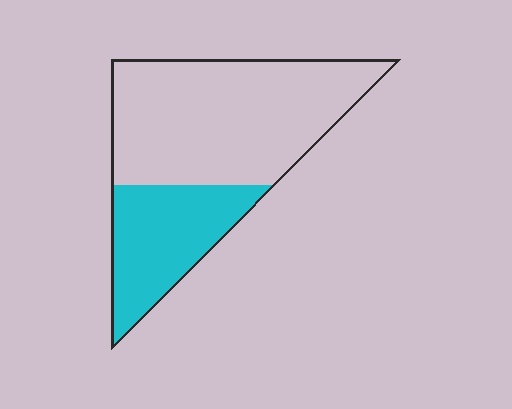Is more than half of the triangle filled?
No.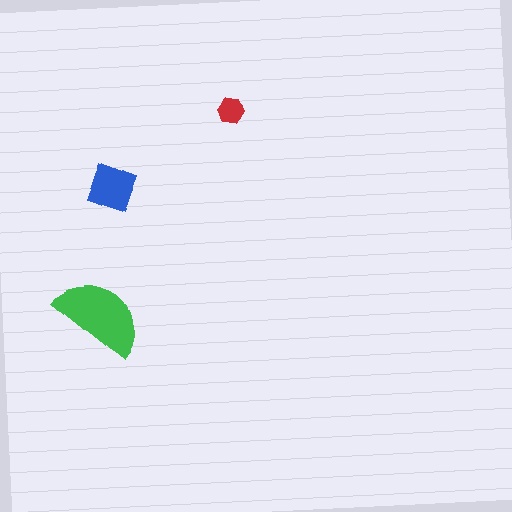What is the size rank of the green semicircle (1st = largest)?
1st.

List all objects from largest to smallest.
The green semicircle, the blue diamond, the red hexagon.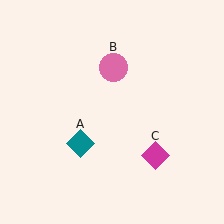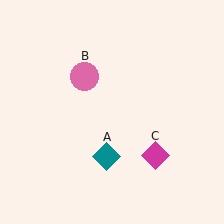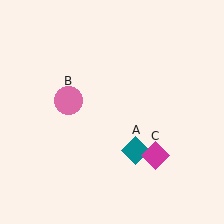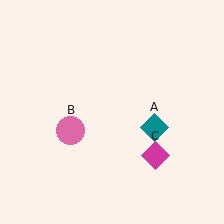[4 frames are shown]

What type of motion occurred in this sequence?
The teal diamond (object A), pink circle (object B) rotated counterclockwise around the center of the scene.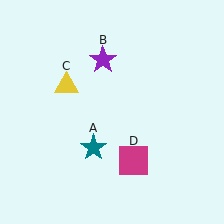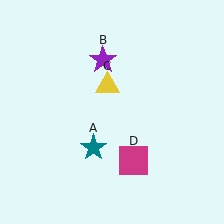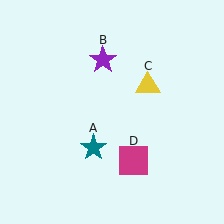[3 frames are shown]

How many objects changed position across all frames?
1 object changed position: yellow triangle (object C).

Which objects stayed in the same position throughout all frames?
Teal star (object A) and purple star (object B) and magenta square (object D) remained stationary.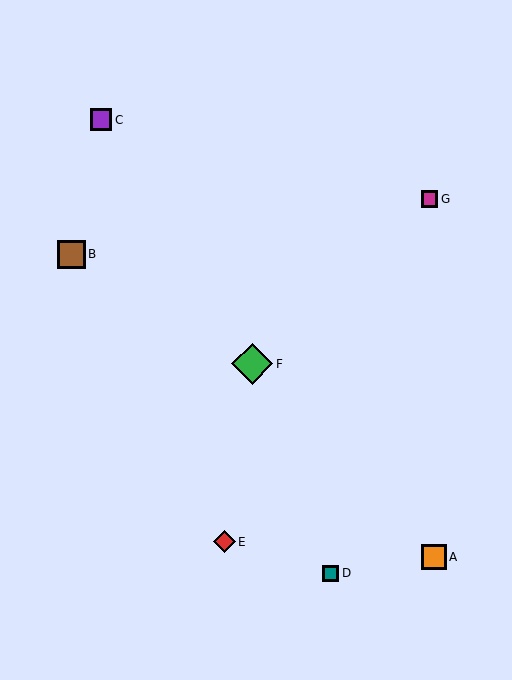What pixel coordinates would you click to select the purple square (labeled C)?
Click at (101, 120) to select the purple square C.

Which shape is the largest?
The green diamond (labeled F) is the largest.